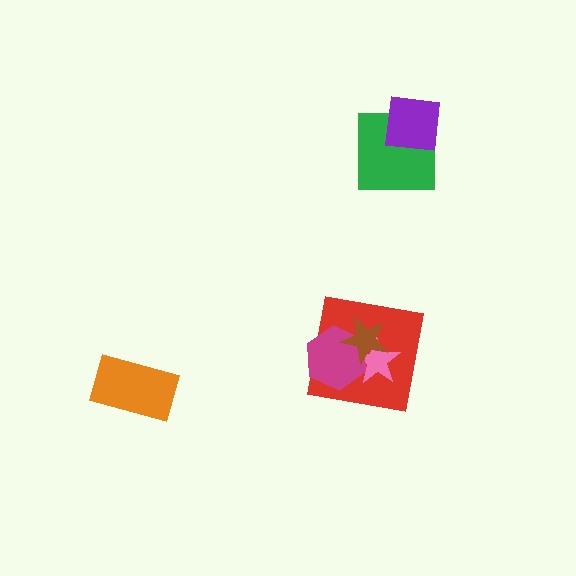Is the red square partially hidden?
Yes, it is partially covered by another shape.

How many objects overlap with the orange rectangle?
0 objects overlap with the orange rectangle.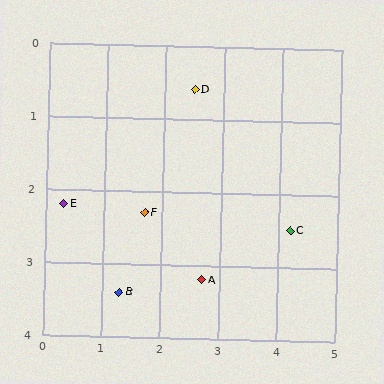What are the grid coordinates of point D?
Point D is at approximately (2.5, 0.6).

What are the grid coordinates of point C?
Point C is at approximately (4.2, 2.5).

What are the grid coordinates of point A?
Point A is at approximately (2.7, 3.2).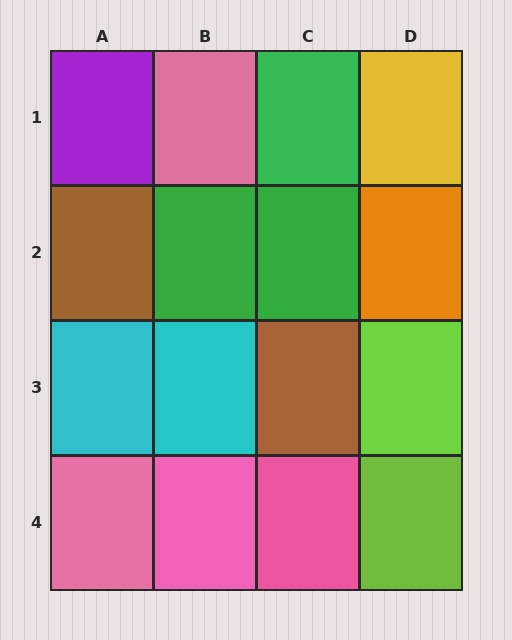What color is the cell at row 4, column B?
Pink.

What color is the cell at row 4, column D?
Lime.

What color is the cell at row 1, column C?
Green.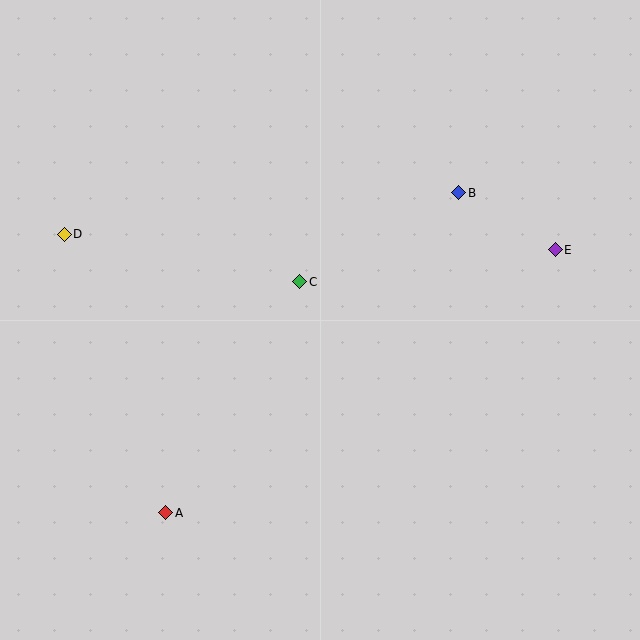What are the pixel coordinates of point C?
Point C is at (300, 282).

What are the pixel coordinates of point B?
Point B is at (459, 193).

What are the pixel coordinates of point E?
Point E is at (555, 250).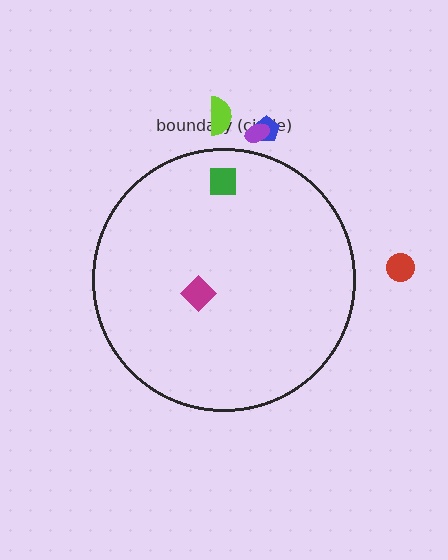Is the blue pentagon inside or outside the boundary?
Outside.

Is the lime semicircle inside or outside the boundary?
Outside.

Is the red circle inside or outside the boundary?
Outside.